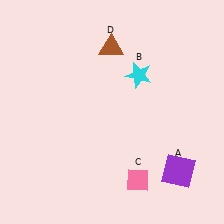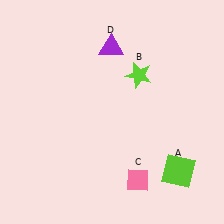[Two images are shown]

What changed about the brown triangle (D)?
In Image 1, D is brown. In Image 2, it changed to purple.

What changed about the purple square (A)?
In Image 1, A is purple. In Image 2, it changed to lime.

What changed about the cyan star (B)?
In Image 1, B is cyan. In Image 2, it changed to lime.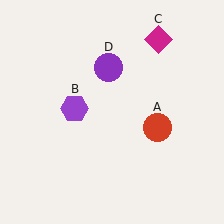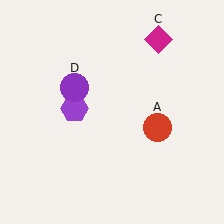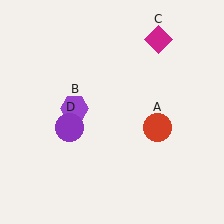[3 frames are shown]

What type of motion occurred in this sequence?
The purple circle (object D) rotated counterclockwise around the center of the scene.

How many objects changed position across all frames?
1 object changed position: purple circle (object D).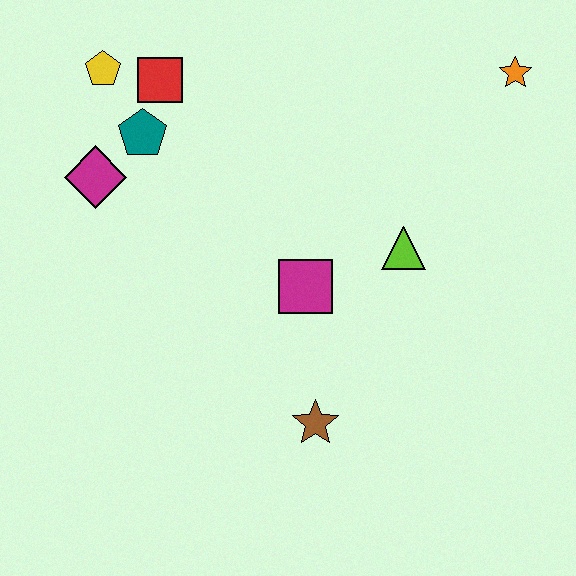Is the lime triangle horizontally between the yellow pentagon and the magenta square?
No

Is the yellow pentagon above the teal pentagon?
Yes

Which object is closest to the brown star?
The magenta square is closest to the brown star.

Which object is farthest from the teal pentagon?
The orange star is farthest from the teal pentagon.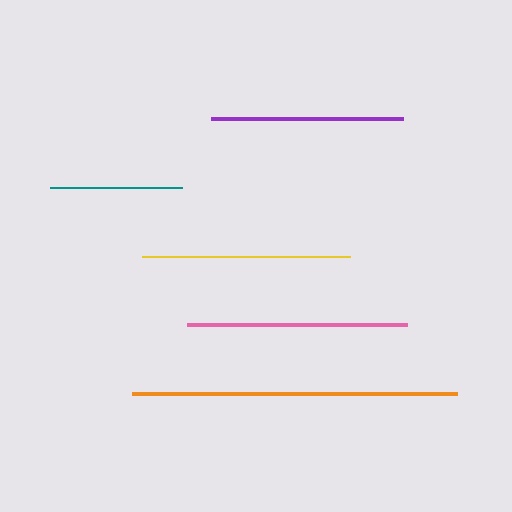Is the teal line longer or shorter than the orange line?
The orange line is longer than the teal line.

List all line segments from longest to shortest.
From longest to shortest: orange, pink, yellow, purple, teal.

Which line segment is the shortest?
The teal line is the shortest at approximately 132 pixels.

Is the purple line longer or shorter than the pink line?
The pink line is longer than the purple line.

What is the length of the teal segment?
The teal segment is approximately 132 pixels long.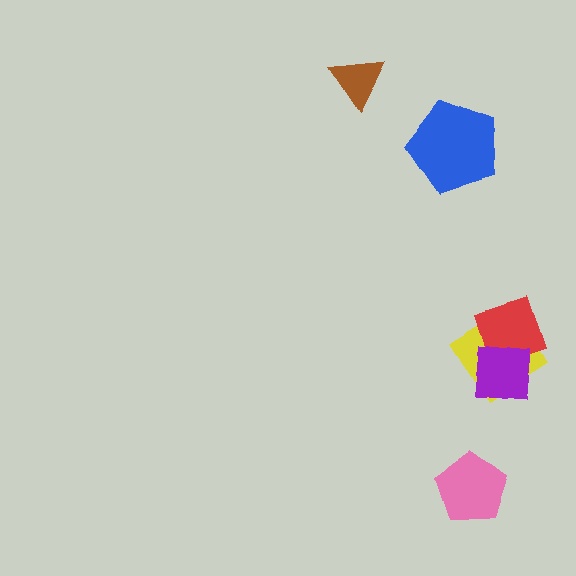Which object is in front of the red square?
The purple square is in front of the red square.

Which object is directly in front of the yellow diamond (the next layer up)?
The red square is directly in front of the yellow diamond.